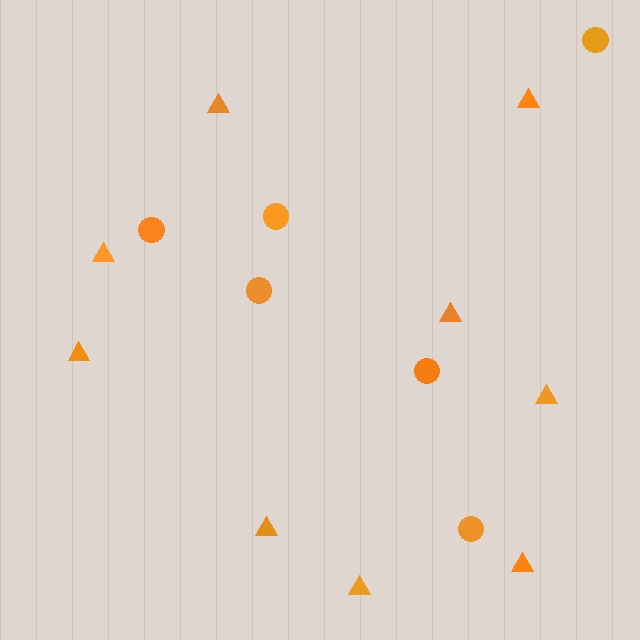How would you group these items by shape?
There are 2 groups: one group of triangles (9) and one group of circles (6).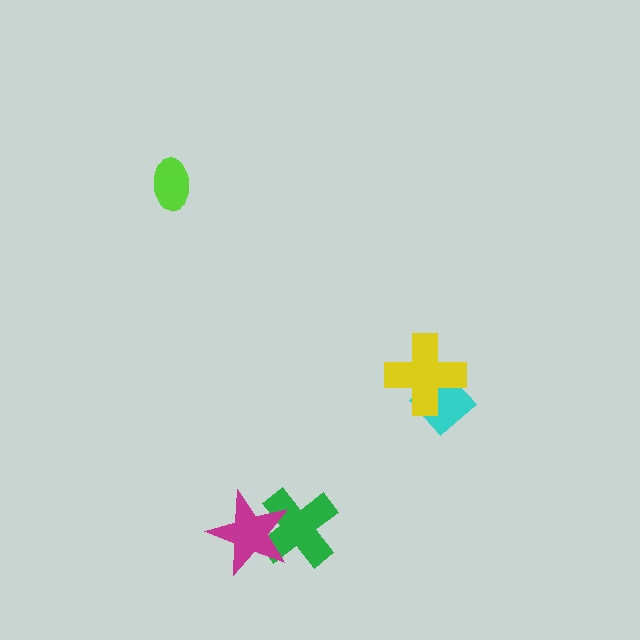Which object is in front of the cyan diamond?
The yellow cross is in front of the cyan diamond.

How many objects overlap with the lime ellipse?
0 objects overlap with the lime ellipse.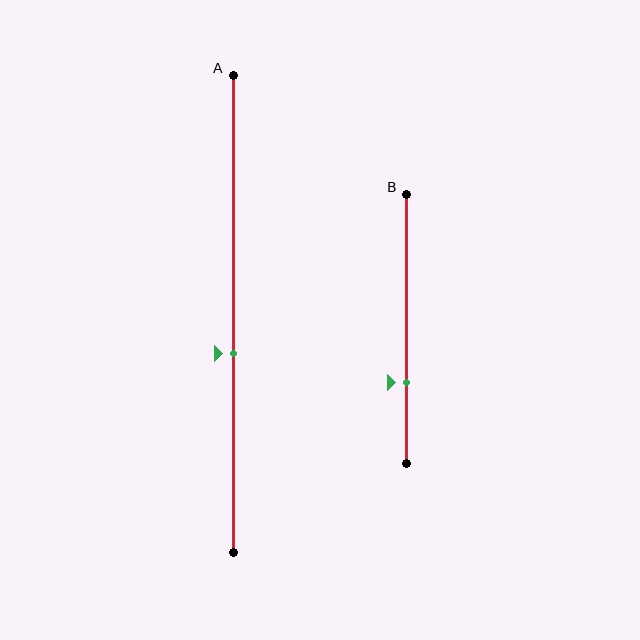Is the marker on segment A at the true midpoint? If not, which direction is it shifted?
No, the marker on segment A is shifted downward by about 8% of the segment length.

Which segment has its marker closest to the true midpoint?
Segment A has its marker closest to the true midpoint.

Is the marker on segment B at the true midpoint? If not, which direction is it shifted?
No, the marker on segment B is shifted downward by about 20% of the segment length.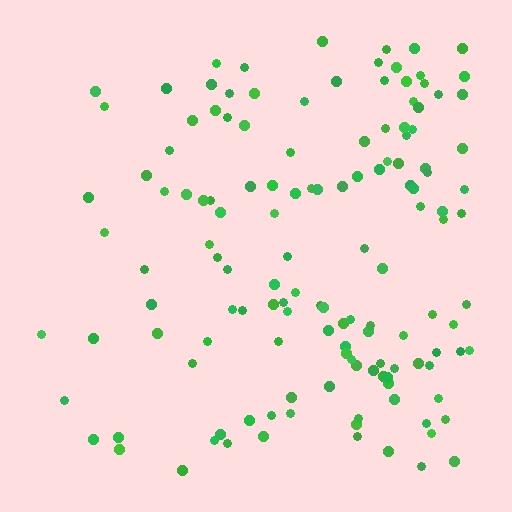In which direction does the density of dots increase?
From left to right, with the right side densest.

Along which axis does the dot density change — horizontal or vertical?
Horizontal.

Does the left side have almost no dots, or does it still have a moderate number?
Still a moderate number, just noticeably fewer than the right.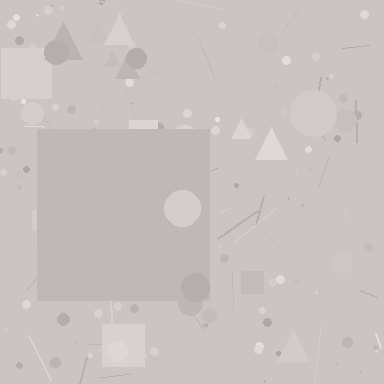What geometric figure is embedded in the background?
A square is embedded in the background.